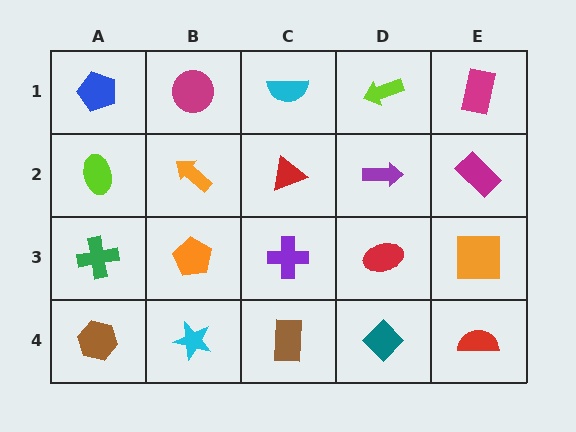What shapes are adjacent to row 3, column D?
A purple arrow (row 2, column D), a teal diamond (row 4, column D), a purple cross (row 3, column C), an orange square (row 3, column E).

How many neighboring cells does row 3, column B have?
4.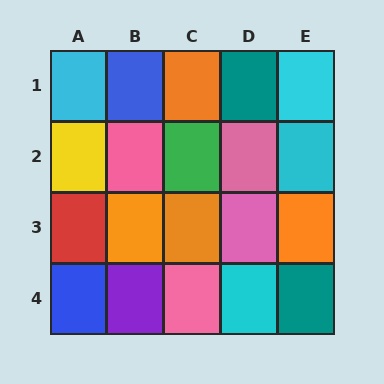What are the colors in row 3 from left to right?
Red, orange, orange, pink, orange.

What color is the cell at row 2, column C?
Green.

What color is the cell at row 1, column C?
Orange.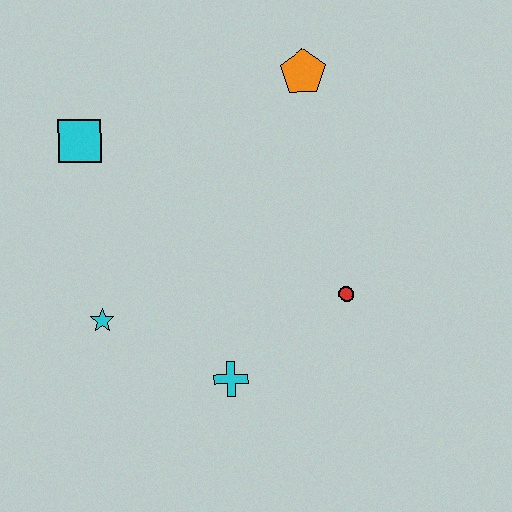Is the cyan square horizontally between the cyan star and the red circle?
No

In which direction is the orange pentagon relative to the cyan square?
The orange pentagon is to the right of the cyan square.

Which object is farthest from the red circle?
The cyan square is farthest from the red circle.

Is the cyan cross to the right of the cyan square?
Yes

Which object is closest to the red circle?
The cyan cross is closest to the red circle.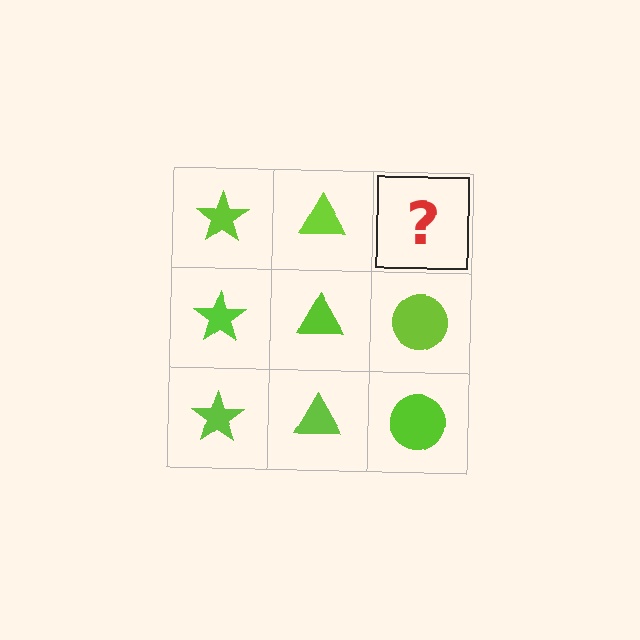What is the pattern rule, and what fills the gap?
The rule is that each column has a consistent shape. The gap should be filled with a lime circle.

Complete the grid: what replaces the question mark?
The question mark should be replaced with a lime circle.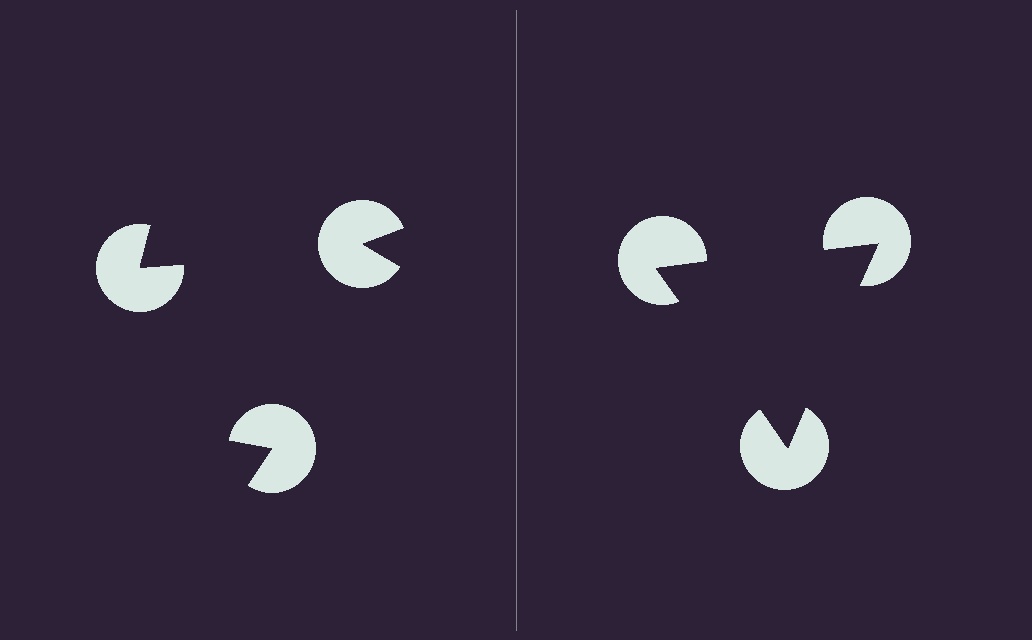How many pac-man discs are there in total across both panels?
6 — 3 on each side.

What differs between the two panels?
The pac-man discs are positioned identically on both sides; only the wedge orientations differ. On the right they align to a triangle; on the left they are misaligned.